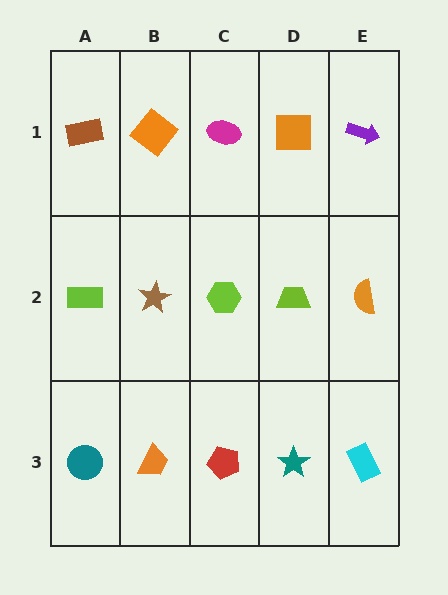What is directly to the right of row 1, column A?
An orange diamond.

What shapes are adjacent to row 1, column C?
A lime hexagon (row 2, column C), an orange diamond (row 1, column B), an orange square (row 1, column D).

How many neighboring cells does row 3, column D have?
3.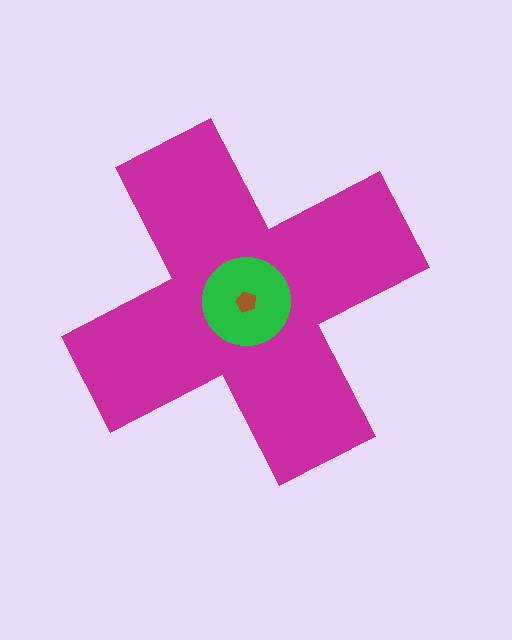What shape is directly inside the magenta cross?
The green circle.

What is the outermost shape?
The magenta cross.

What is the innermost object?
The brown pentagon.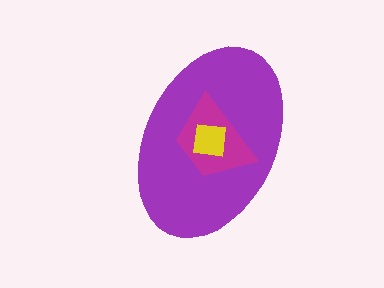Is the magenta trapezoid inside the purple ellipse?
Yes.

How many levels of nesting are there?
3.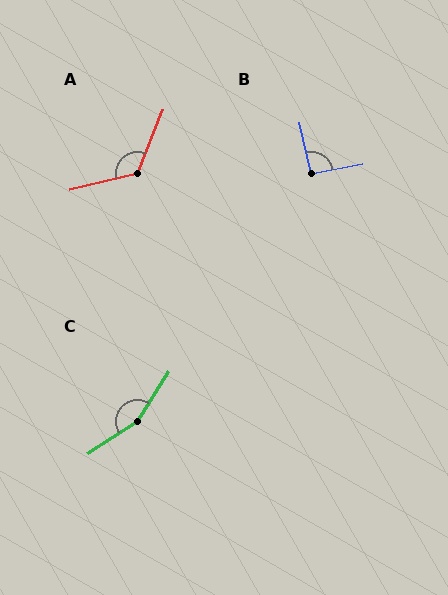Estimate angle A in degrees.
Approximately 124 degrees.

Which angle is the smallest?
B, at approximately 91 degrees.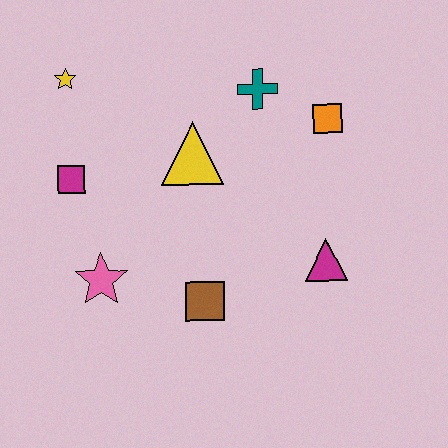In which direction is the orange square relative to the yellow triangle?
The orange square is to the right of the yellow triangle.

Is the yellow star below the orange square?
No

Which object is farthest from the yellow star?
The magenta triangle is farthest from the yellow star.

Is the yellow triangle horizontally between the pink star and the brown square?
Yes